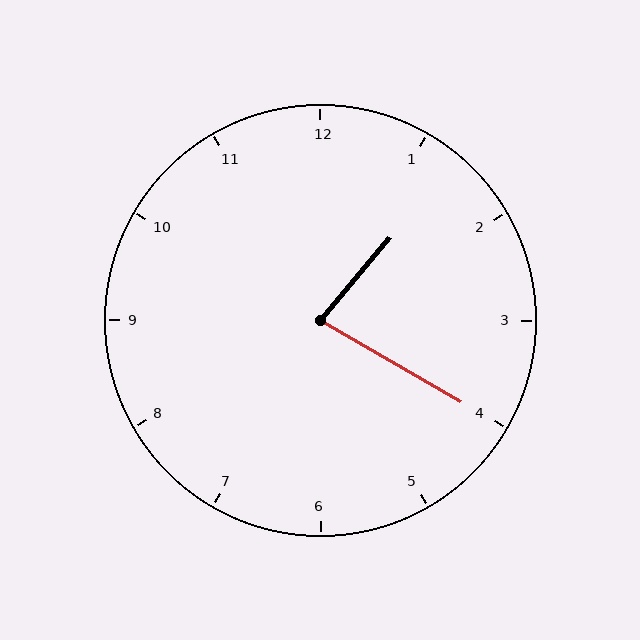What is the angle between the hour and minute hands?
Approximately 80 degrees.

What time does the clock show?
1:20.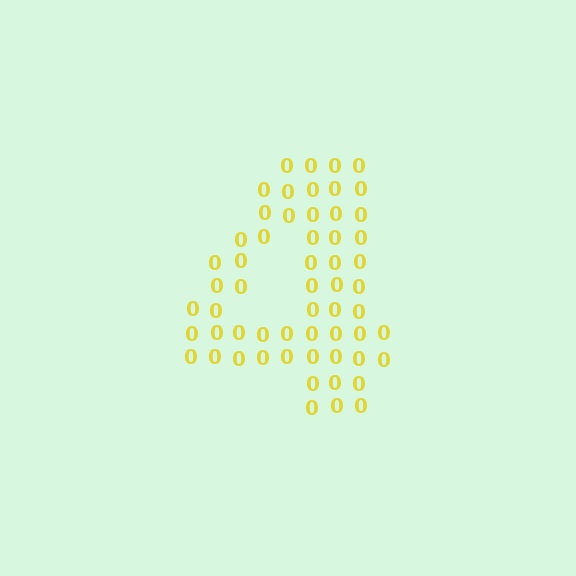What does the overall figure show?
The overall figure shows the digit 4.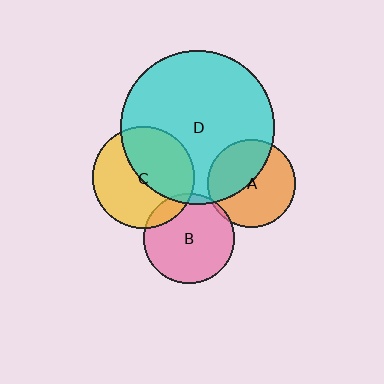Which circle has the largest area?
Circle D (cyan).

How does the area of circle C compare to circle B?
Approximately 1.3 times.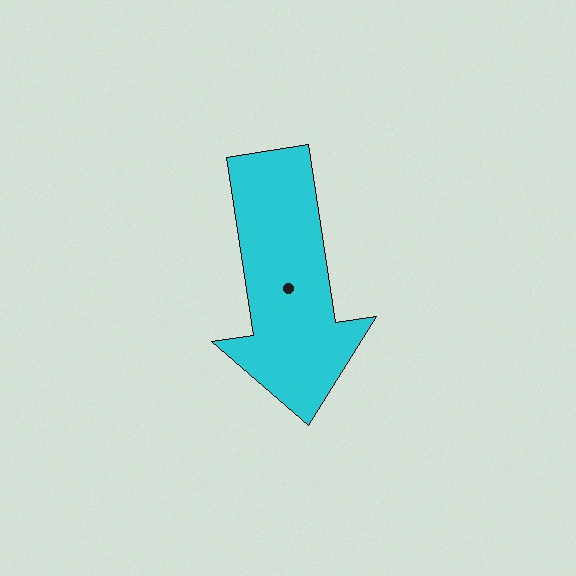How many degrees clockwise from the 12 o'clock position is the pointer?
Approximately 171 degrees.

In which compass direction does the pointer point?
South.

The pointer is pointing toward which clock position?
Roughly 6 o'clock.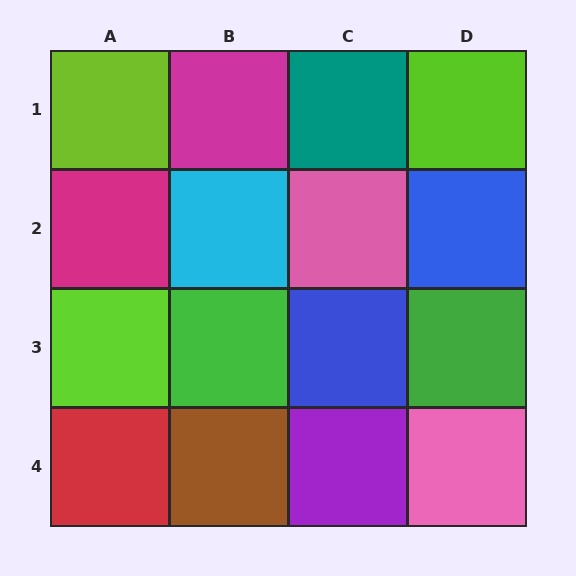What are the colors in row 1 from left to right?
Lime, magenta, teal, lime.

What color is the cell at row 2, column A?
Magenta.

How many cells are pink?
2 cells are pink.